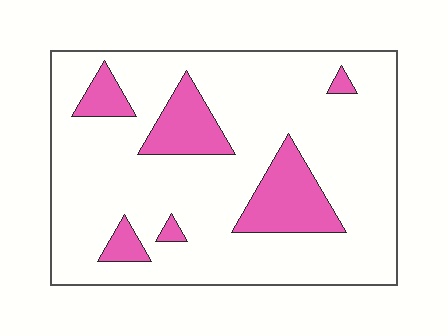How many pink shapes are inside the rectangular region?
6.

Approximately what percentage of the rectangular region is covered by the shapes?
Approximately 15%.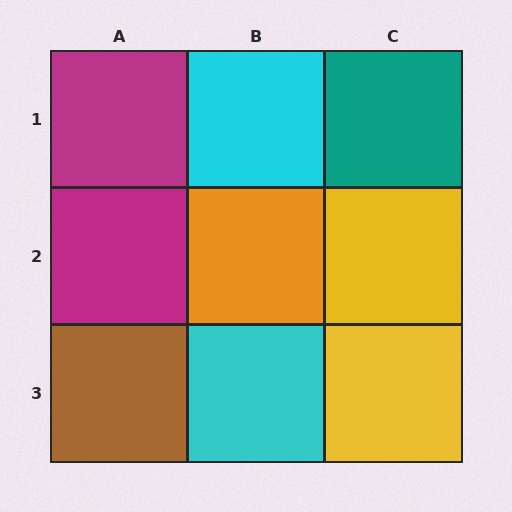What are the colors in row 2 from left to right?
Magenta, orange, yellow.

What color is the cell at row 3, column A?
Brown.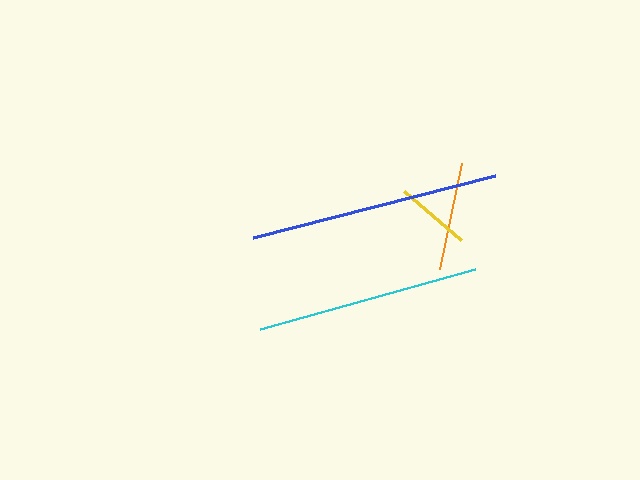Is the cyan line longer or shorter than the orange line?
The cyan line is longer than the orange line.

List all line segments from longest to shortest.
From longest to shortest: blue, cyan, orange, yellow.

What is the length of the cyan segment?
The cyan segment is approximately 223 pixels long.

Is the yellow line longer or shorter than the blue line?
The blue line is longer than the yellow line.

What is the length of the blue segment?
The blue segment is approximately 250 pixels long.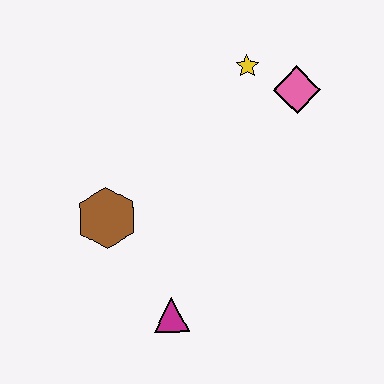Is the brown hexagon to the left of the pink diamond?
Yes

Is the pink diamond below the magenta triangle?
No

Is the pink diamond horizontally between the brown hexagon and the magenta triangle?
No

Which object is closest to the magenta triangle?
The brown hexagon is closest to the magenta triangle.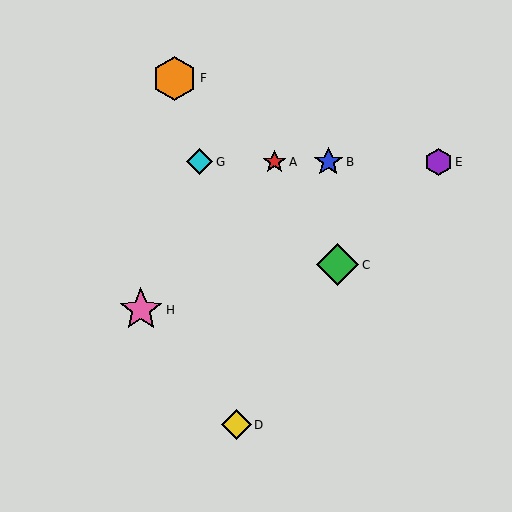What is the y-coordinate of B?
Object B is at y≈162.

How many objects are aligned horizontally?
4 objects (A, B, E, G) are aligned horizontally.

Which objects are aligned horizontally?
Objects A, B, E, G are aligned horizontally.